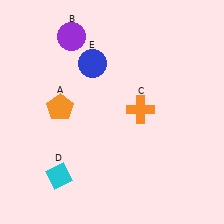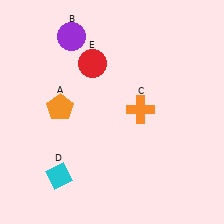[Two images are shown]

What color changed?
The circle (E) changed from blue in Image 1 to red in Image 2.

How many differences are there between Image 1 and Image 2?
There is 1 difference between the two images.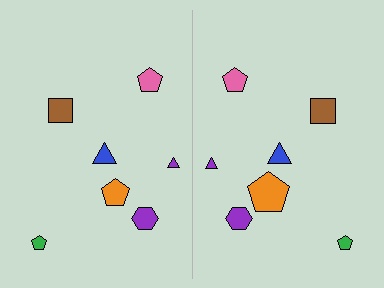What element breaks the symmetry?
The orange pentagon on the right side has a different size than its mirror counterpart.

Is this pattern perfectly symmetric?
No, the pattern is not perfectly symmetric. The orange pentagon on the right side has a different size than its mirror counterpart.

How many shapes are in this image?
There are 14 shapes in this image.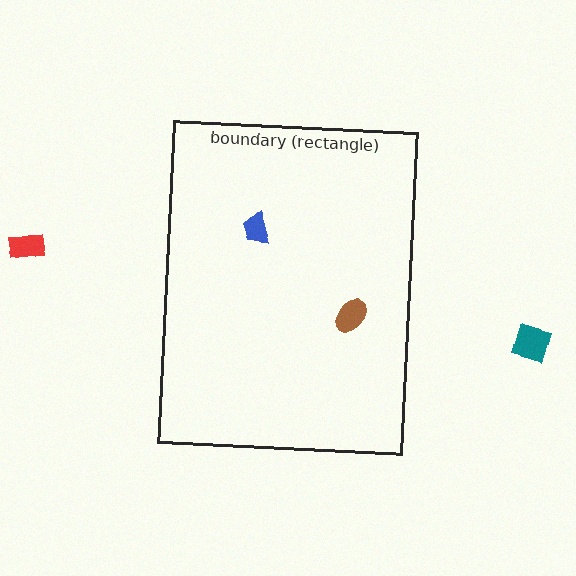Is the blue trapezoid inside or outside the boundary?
Inside.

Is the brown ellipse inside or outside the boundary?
Inside.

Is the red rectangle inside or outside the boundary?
Outside.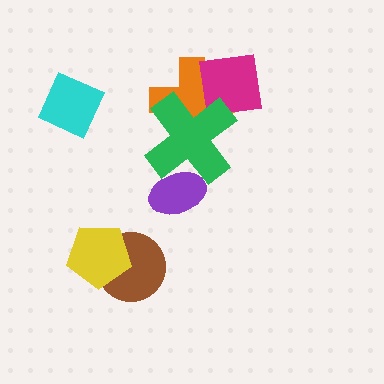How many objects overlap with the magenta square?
2 objects overlap with the magenta square.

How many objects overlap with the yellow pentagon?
1 object overlaps with the yellow pentagon.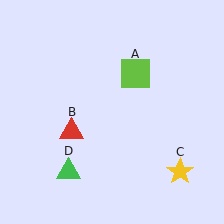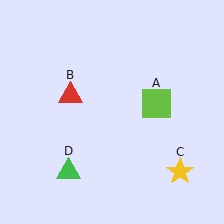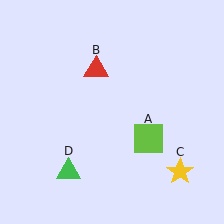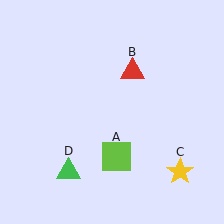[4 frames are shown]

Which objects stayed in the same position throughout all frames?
Yellow star (object C) and green triangle (object D) remained stationary.